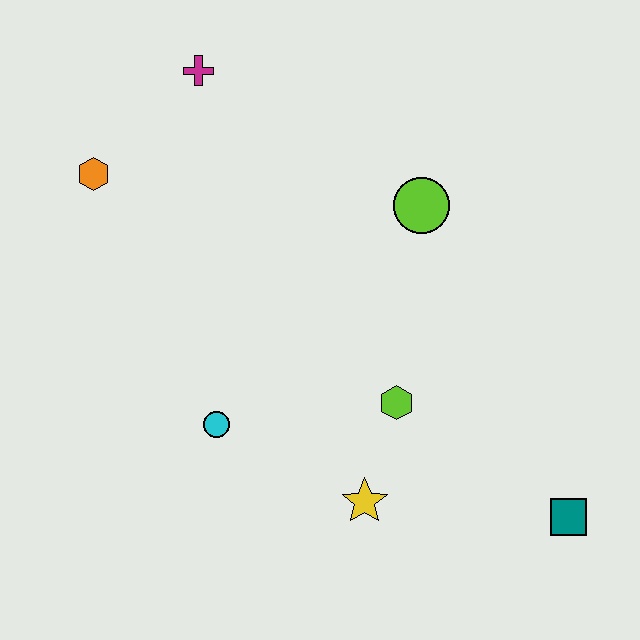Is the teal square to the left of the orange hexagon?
No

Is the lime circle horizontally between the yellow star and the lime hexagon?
No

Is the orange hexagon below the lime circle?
No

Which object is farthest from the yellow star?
The magenta cross is farthest from the yellow star.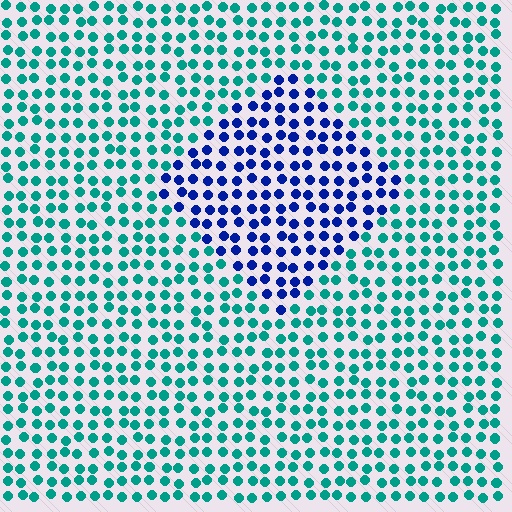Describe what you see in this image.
The image is filled with small teal elements in a uniform arrangement. A diamond-shaped region is visible where the elements are tinted to a slightly different hue, forming a subtle color boundary.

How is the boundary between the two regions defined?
The boundary is defined purely by a slight shift in hue (about 58 degrees). Spacing, size, and orientation are identical on both sides.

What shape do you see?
I see a diamond.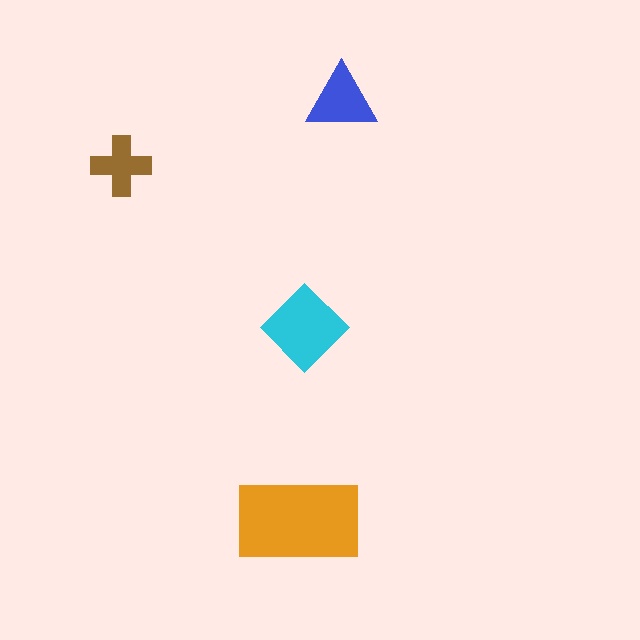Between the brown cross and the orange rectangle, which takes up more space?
The orange rectangle.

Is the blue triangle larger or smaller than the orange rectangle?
Smaller.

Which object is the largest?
The orange rectangle.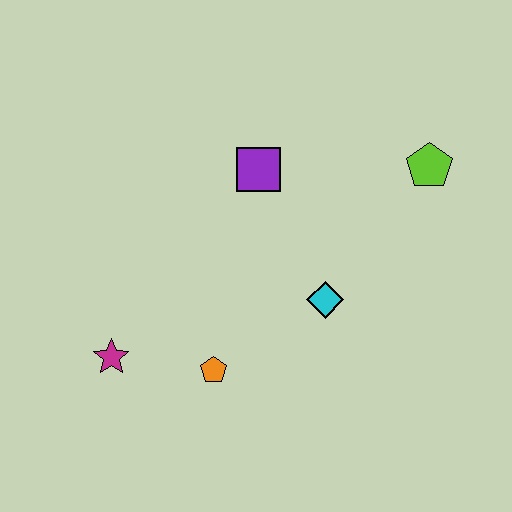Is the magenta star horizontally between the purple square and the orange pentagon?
No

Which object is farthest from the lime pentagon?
The magenta star is farthest from the lime pentagon.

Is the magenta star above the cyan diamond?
No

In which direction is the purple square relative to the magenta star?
The purple square is above the magenta star.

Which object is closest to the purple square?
The cyan diamond is closest to the purple square.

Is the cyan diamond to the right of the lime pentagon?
No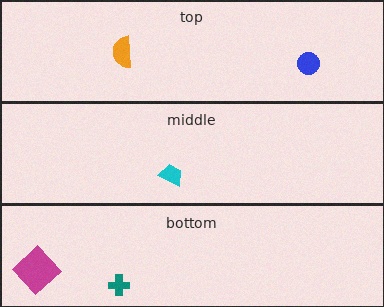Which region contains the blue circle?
The top region.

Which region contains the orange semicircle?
The top region.